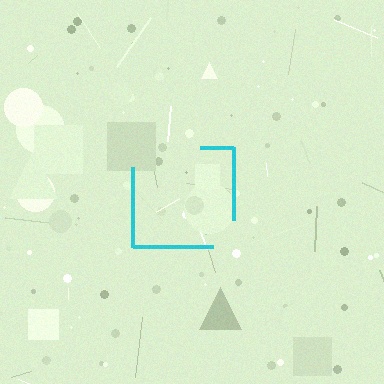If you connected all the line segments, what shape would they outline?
They would outline a square.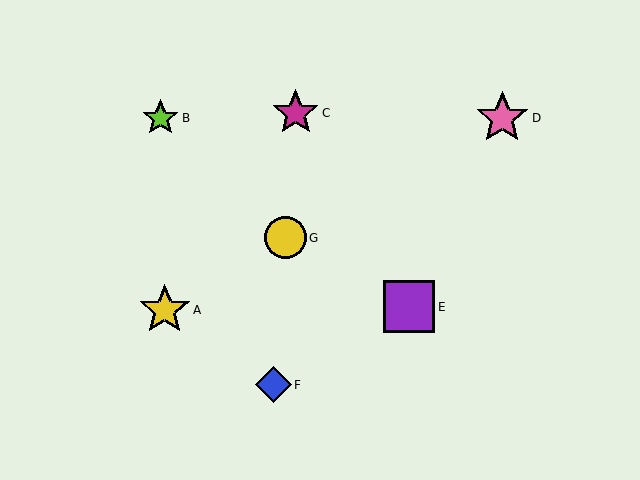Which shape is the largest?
The pink star (labeled D) is the largest.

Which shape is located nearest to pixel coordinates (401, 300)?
The purple square (labeled E) at (409, 307) is nearest to that location.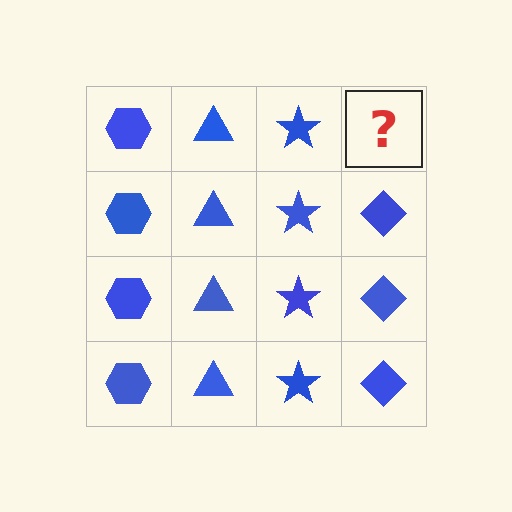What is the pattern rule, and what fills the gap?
The rule is that each column has a consistent shape. The gap should be filled with a blue diamond.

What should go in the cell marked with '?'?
The missing cell should contain a blue diamond.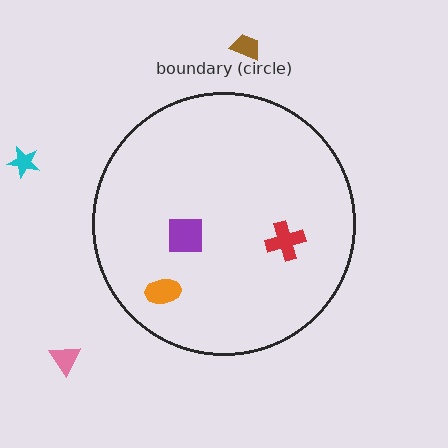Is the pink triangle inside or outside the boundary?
Outside.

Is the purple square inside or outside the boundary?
Inside.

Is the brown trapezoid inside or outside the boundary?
Outside.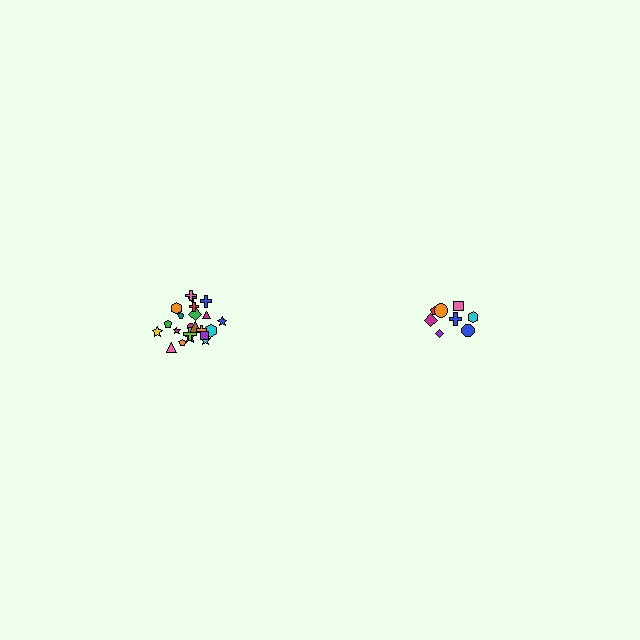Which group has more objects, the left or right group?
The left group.